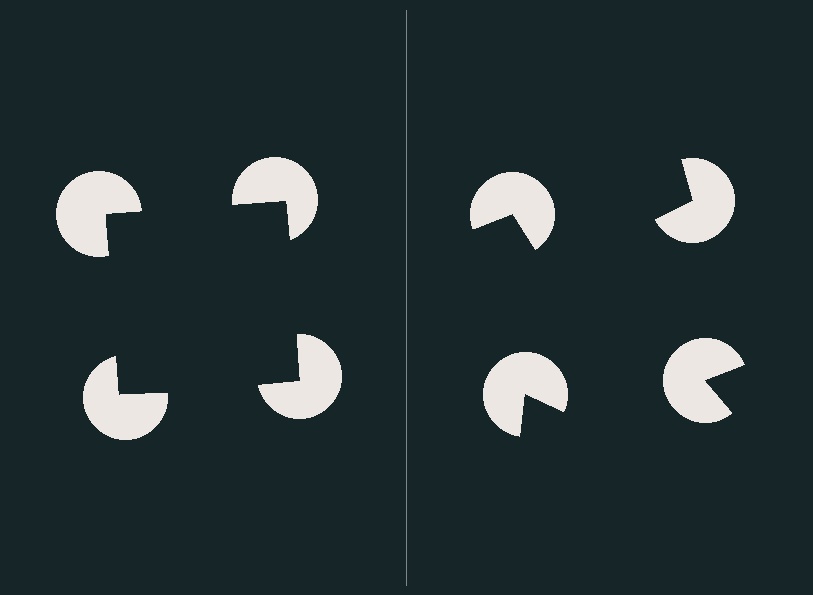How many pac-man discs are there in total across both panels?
8 — 4 on each side.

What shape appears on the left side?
An illusory square.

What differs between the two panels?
The pac-man discs are positioned identically on both sides; only the wedge orientations differ. On the left they align to a square; on the right they are misaligned.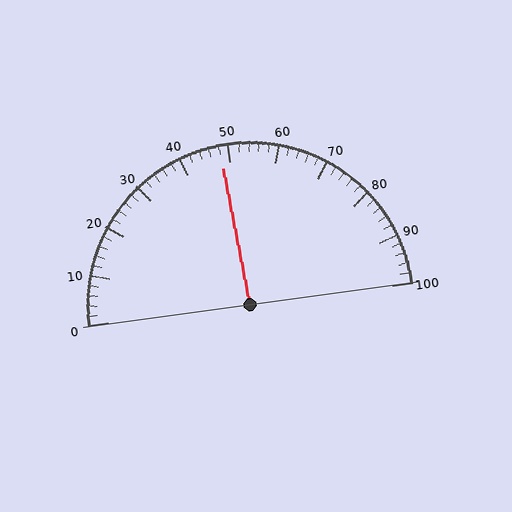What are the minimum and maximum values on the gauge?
The gauge ranges from 0 to 100.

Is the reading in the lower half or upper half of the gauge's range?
The reading is in the lower half of the range (0 to 100).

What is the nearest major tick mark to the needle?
The nearest major tick mark is 50.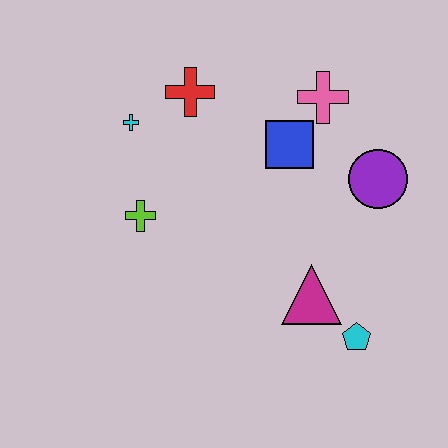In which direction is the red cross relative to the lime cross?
The red cross is above the lime cross.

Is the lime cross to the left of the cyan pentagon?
Yes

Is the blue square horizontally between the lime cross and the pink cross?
Yes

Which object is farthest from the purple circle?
The cyan cross is farthest from the purple circle.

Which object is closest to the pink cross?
The blue square is closest to the pink cross.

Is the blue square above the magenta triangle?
Yes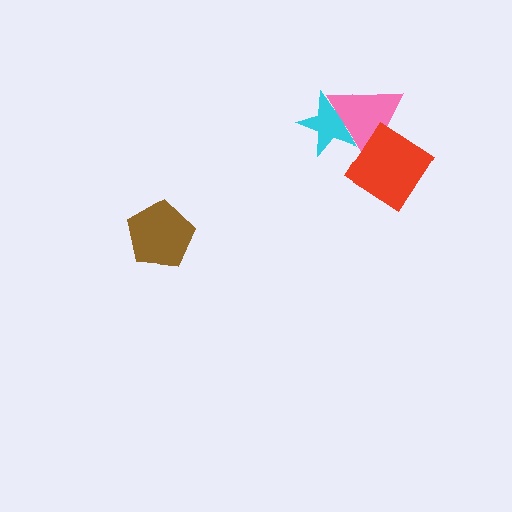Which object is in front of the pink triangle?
The red diamond is in front of the pink triangle.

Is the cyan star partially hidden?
Yes, it is partially covered by another shape.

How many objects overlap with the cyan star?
1 object overlaps with the cyan star.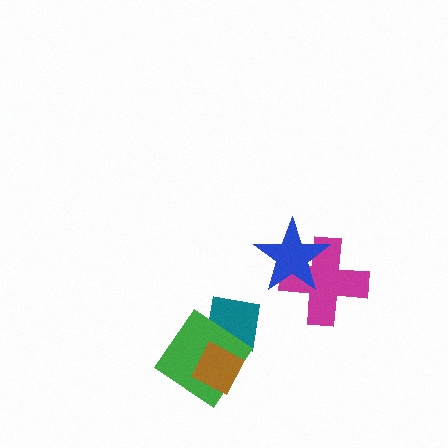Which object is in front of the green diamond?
The brown diamond is in front of the green diamond.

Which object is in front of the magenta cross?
The blue star is in front of the magenta cross.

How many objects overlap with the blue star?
1 object overlaps with the blue star.